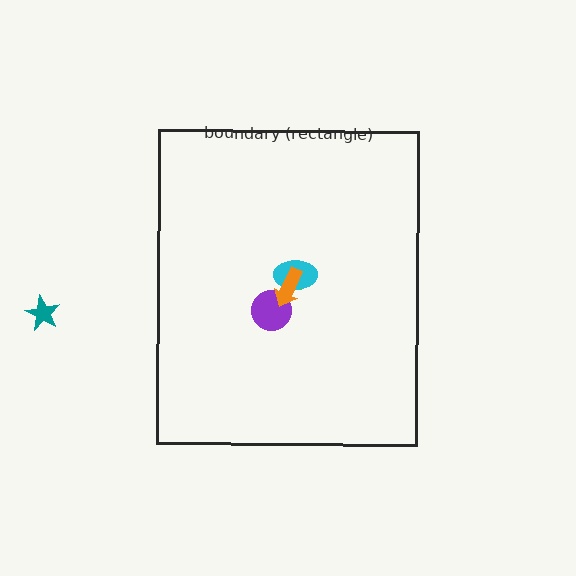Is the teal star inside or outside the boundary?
Outside.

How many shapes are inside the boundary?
4 inside, 1 outside.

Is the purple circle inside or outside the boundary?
Inside.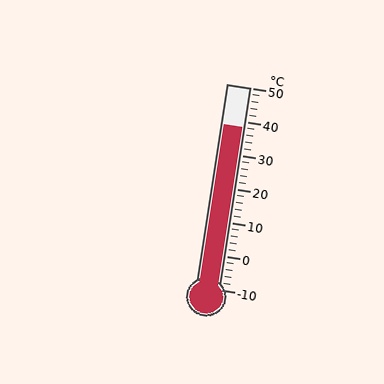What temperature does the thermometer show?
The thermometer shows approximately 38°C.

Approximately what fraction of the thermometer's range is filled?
The thermometer is filled to approximately 80% of its range.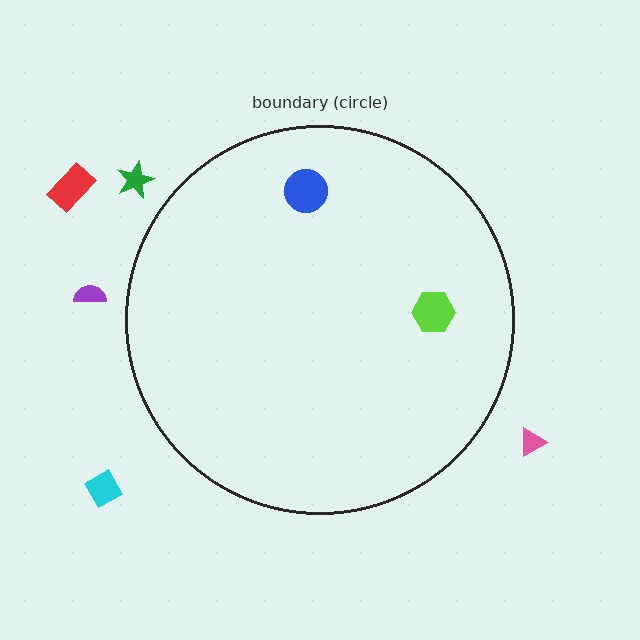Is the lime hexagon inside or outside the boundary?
Inside.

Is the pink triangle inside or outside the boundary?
Outside.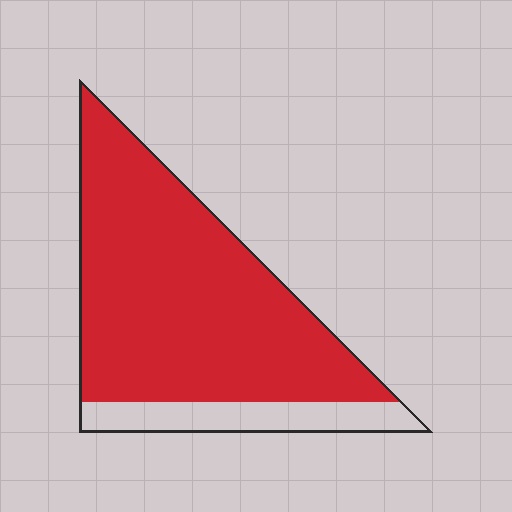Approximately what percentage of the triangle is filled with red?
Approximately 85%.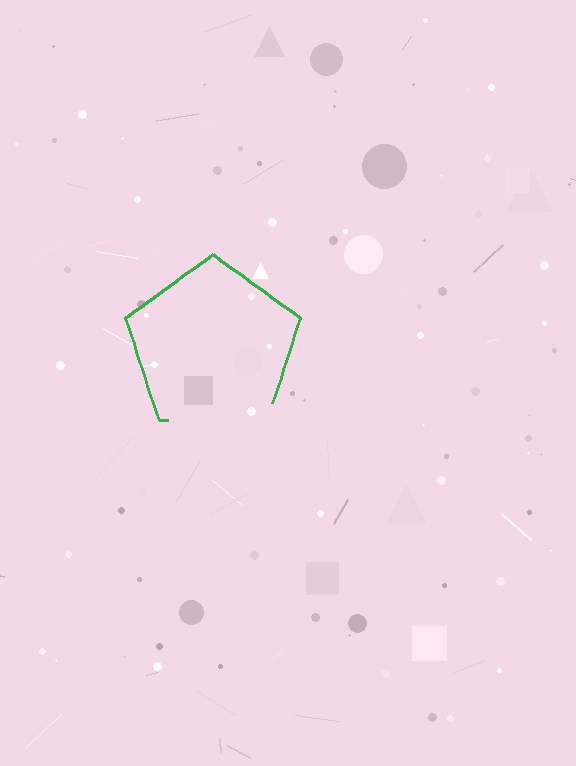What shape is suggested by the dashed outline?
The dashed outline suggests a pentagon.